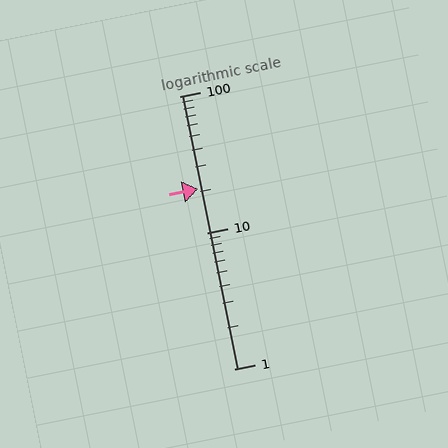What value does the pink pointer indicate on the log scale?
The pointer indicates approximately 21.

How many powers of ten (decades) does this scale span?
The scale spans 2 decades, from 1 to 100.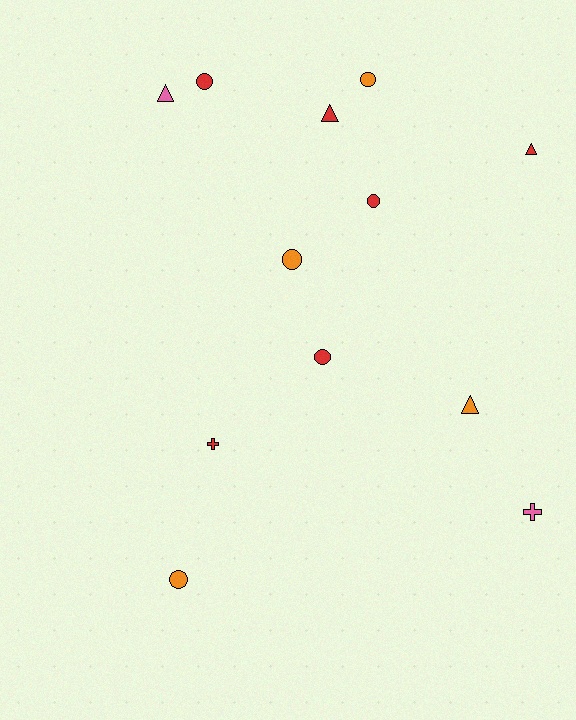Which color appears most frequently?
Red, with 6 objects.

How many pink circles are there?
There are no pink circles.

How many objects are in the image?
There are 12 objects.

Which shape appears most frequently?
Circle, with 6 objects.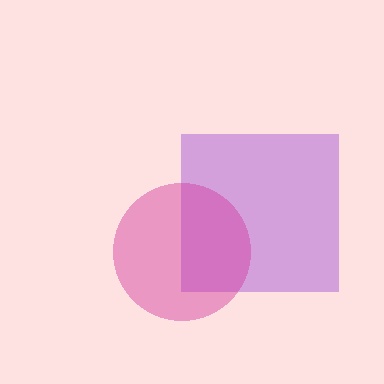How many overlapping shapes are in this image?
There are 2 overlapping shapes in the image.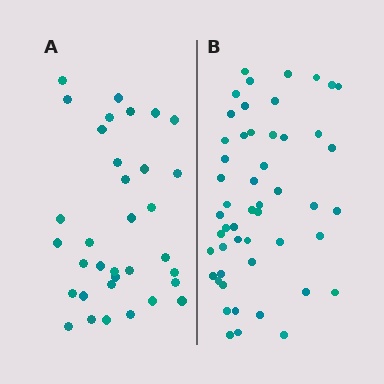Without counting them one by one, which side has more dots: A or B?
Region B (the right region) has more dots.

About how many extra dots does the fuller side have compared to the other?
Region B has approximately 15 more dots than region A.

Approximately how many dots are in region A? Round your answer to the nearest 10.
About 30 dots. (The exact count is 34, which rounds to 30.)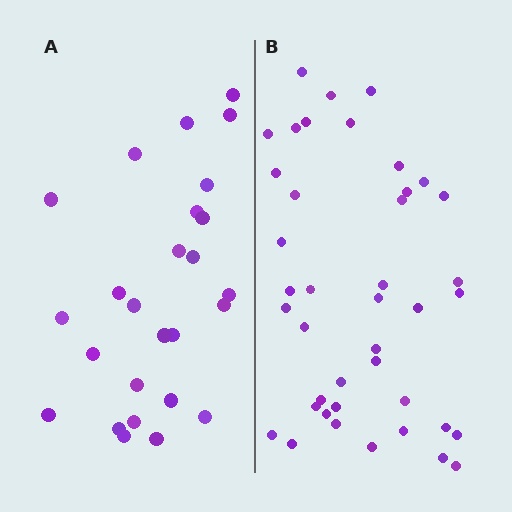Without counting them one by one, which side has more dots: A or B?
Region B (the right region) has more dots.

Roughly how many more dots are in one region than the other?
Region B has approximately 15 more dots than region A.